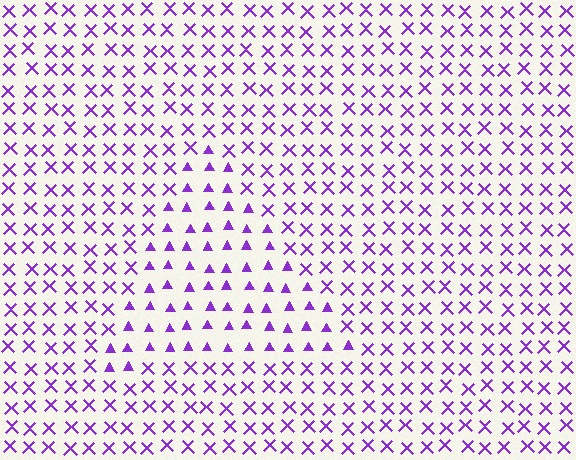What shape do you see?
I see a triangle.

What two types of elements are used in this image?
The image uses triangles inside the triangle region and X marks outside it.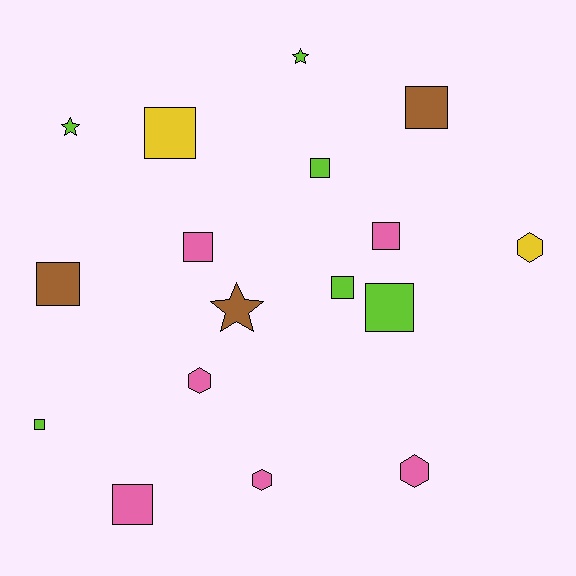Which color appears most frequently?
Lime, with 6 objects.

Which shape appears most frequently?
Square, with 10 objects.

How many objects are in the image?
There are 17 objects.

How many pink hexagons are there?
There are 3 pink hexagons.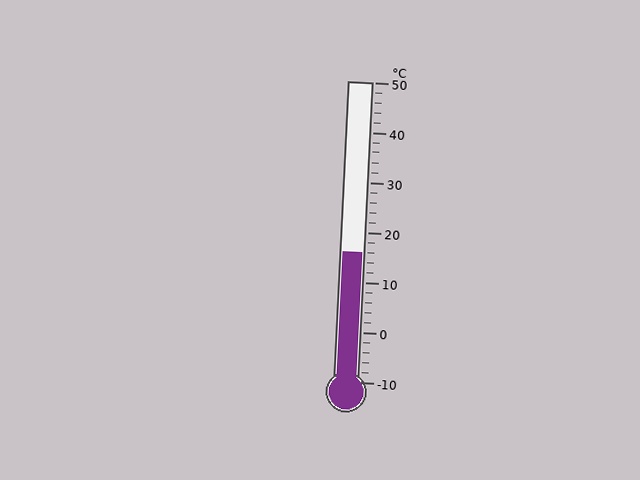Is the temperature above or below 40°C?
The temperature is below 40°C.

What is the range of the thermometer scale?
The thermometer scale ranges from -10°C to 50°C.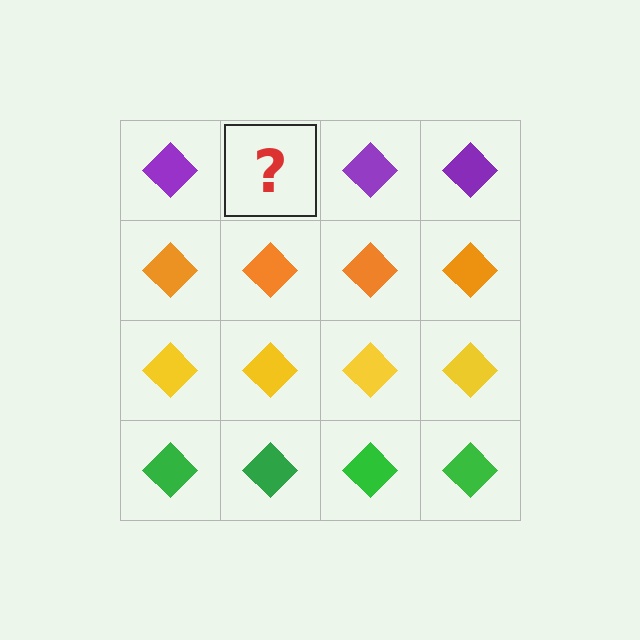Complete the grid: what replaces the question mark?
The question mark should be replaced with a purple diamond.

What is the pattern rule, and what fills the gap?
The rule is that each row has a consistent color. The gap should be filled with a purple diamond.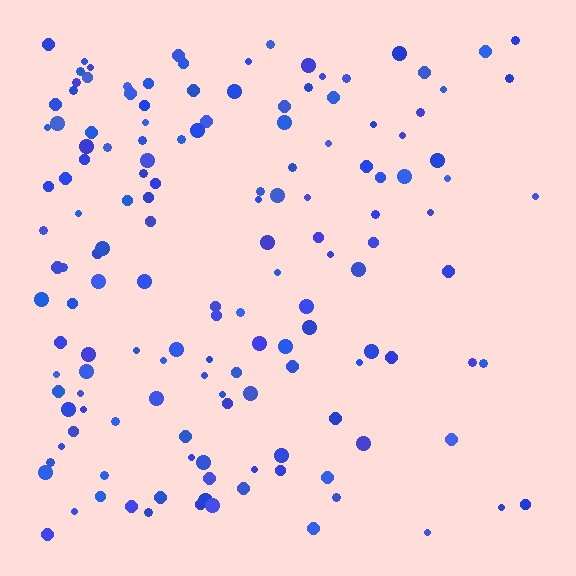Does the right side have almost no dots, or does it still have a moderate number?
Still a moderate number, just noticeably fewer than the left.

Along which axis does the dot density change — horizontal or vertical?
Horizontal.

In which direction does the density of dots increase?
From right to left, with the left side densest.